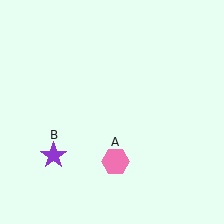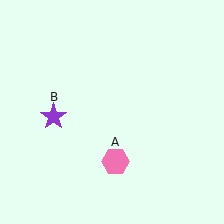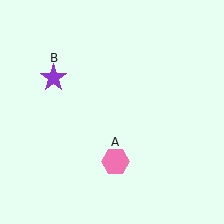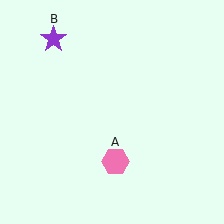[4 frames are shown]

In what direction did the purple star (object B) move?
The purple star (object B) moved up.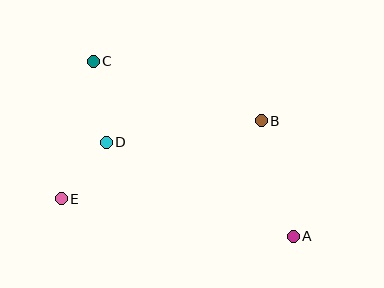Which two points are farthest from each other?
Points A and C are farthest from each other.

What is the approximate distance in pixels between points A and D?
The distance between A and D is approximately 209 pixels.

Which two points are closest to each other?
Points D and E are closest to each other.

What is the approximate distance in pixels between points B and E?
The distance between B and E is approximately 215 pixels.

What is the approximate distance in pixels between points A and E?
The distance between A and E is approximately 235 pixels.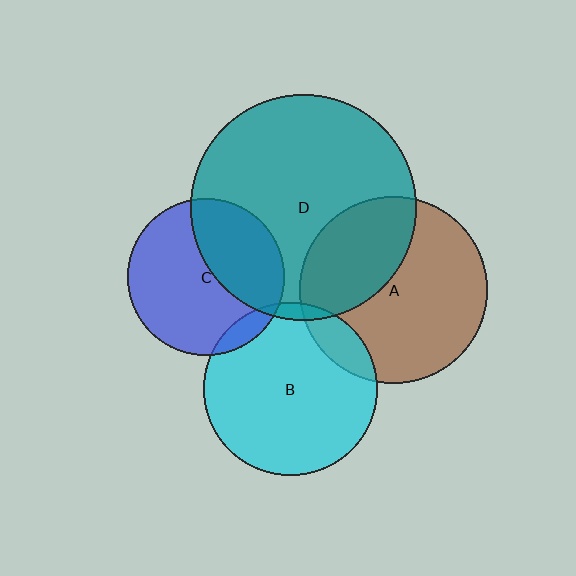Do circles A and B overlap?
Yes.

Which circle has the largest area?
Circle D (teal).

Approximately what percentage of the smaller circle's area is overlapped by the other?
Approximately 10%.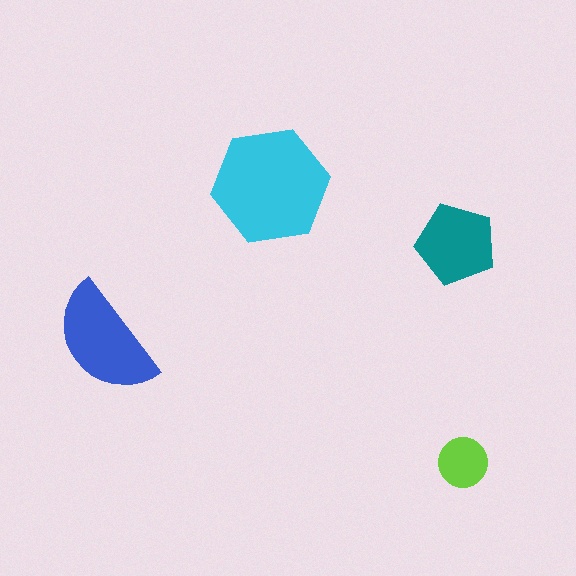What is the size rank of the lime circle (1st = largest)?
4th.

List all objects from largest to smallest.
The cyan hexagon, the blue semicircle, the teal pentagon, the lime circle.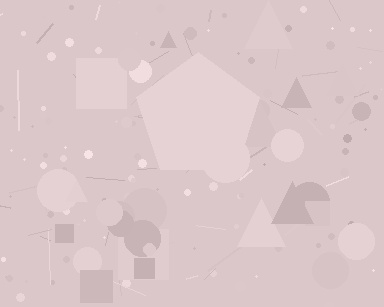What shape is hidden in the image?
A pentagon is hidden in the image.